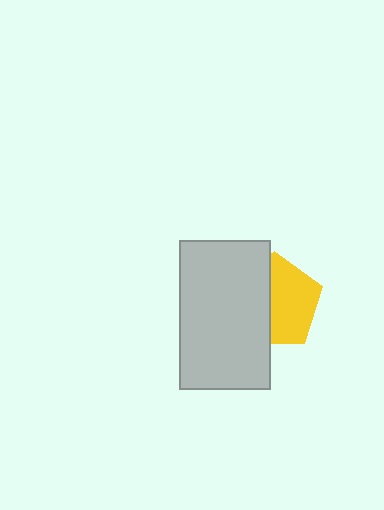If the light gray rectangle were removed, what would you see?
You would see the complete yellow pentagon.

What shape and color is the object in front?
The object in front is a light gray rectangle.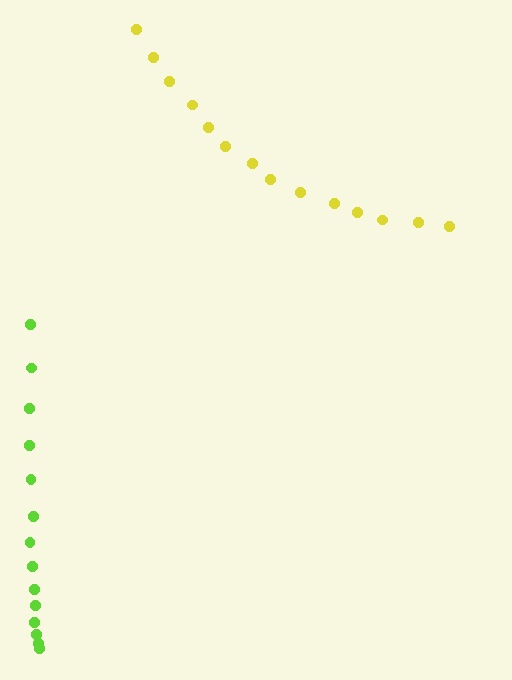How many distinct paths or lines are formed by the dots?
There are 2 distinct paths.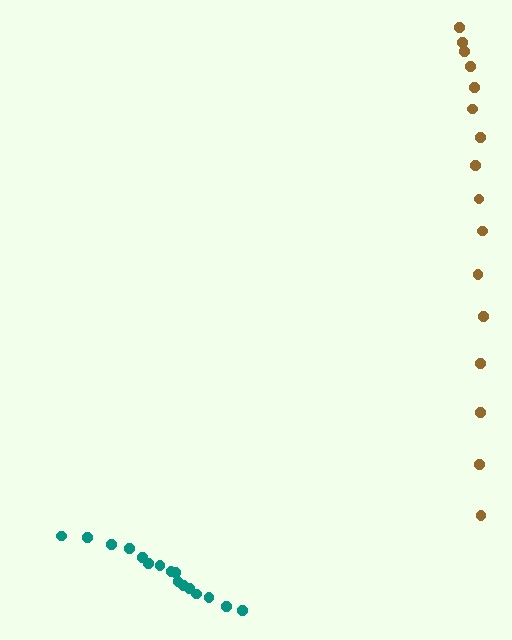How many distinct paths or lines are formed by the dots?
There are 2 distinct paths.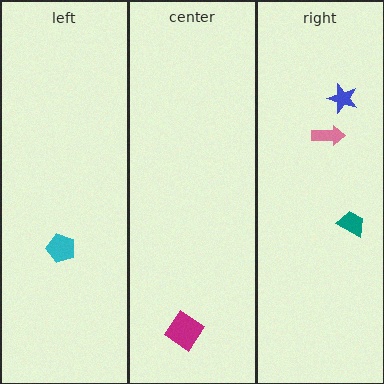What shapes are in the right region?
The pink arrow, the blue star, the teal trapezoid.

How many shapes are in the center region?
1.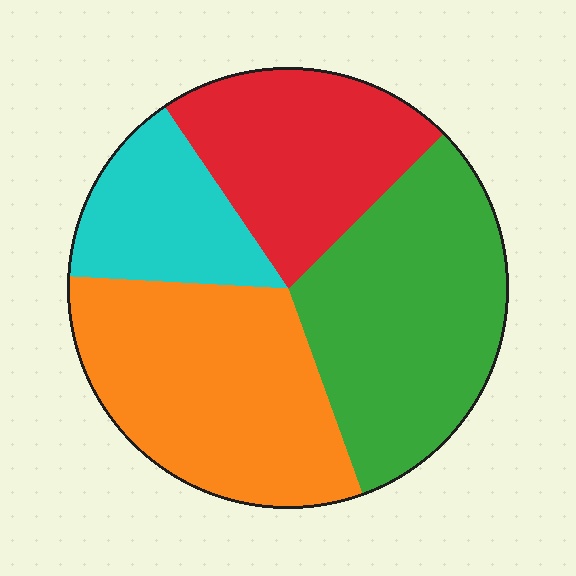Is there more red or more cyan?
Red.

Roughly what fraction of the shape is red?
Red takes up about one fifth (1/5) of the shape.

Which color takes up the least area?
Cyan, at roughly 15%.